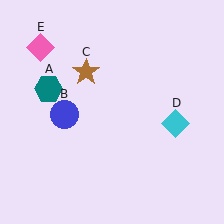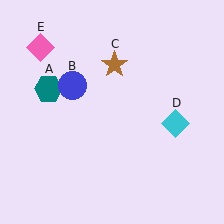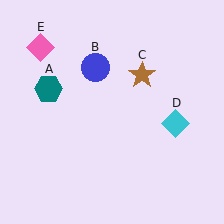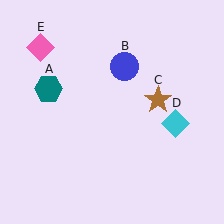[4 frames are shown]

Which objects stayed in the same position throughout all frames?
Teal hexagon (object A) and cyan diamond (object D) and pink diamond (object E) remained stationary.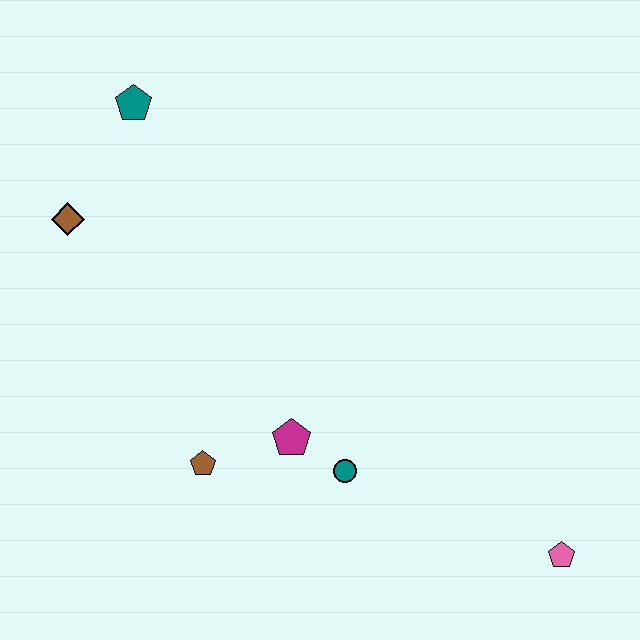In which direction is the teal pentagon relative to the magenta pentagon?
The teal pentagon is above the magenta pentagon.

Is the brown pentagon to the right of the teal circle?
No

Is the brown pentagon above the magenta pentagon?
No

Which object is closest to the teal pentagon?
The brown diamond is closest to the teal pentagon.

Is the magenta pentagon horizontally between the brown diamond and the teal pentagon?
No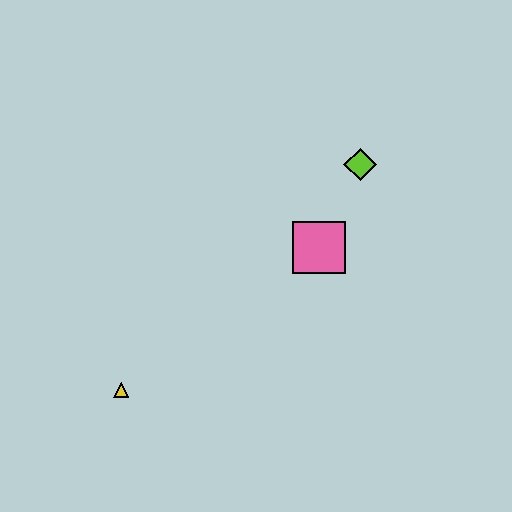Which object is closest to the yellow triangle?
The pink square is closest to the yellow triangle.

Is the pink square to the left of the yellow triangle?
No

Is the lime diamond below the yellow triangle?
No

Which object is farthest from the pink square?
The yellow triangle is farthest from the pink square.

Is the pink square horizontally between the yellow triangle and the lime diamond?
Yes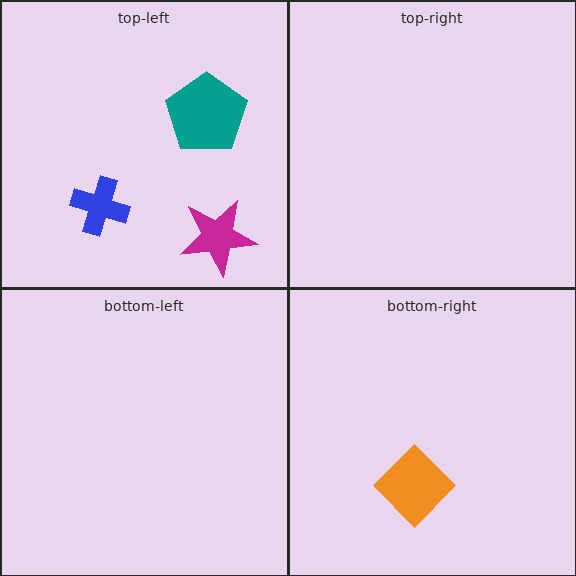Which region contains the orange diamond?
The bottom-right region.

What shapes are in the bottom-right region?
The orange diamond.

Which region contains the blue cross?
The top-left region.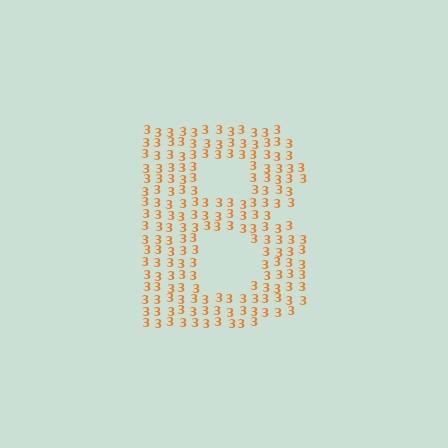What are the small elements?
The small elements are digit 3's.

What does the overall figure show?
The overall figure shows the letter B.